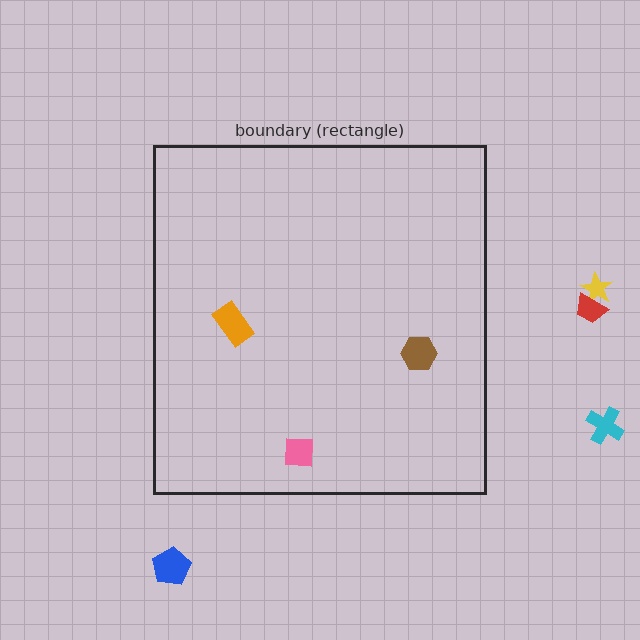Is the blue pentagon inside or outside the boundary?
Outside.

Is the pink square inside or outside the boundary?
Inside.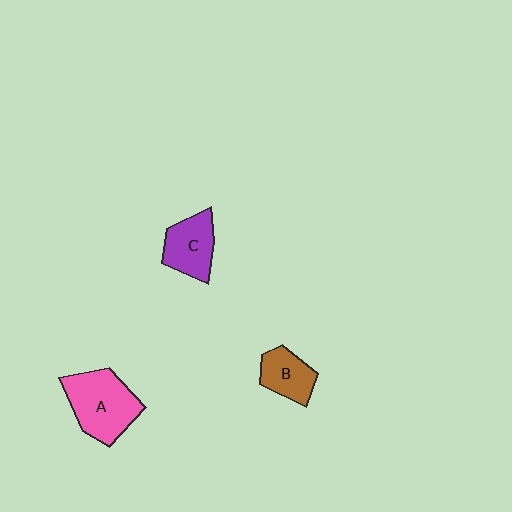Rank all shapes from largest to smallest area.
From largest to smallest: A (pink), C (purple), B (brown).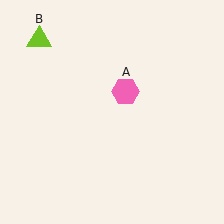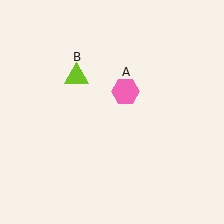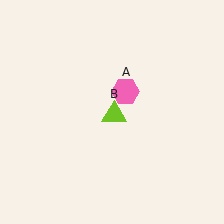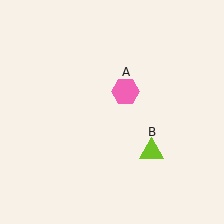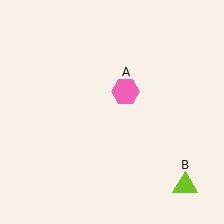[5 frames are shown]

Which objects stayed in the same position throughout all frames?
Pink hexagon (object A) remained stationary.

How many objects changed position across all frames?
1 object changed position: lime triangle (object B).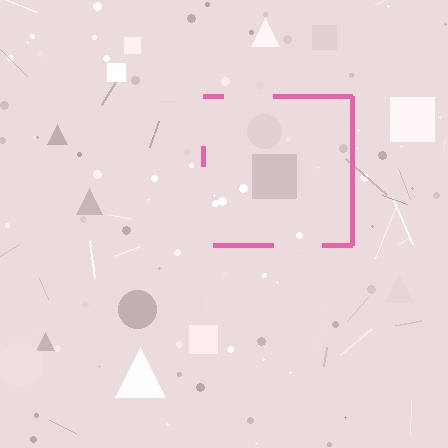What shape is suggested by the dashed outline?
The dashed outline suggests a square.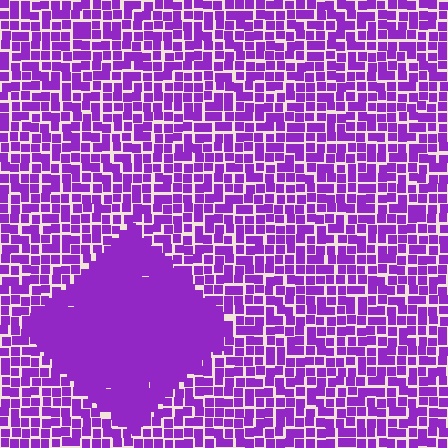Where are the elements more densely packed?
The elements are more densely packed inside the diamond boundary.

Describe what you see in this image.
The image contains small purple elements arranged at two different densities. A diamond-shaped region is visible where the elements are more densely packed than the surrounding area.